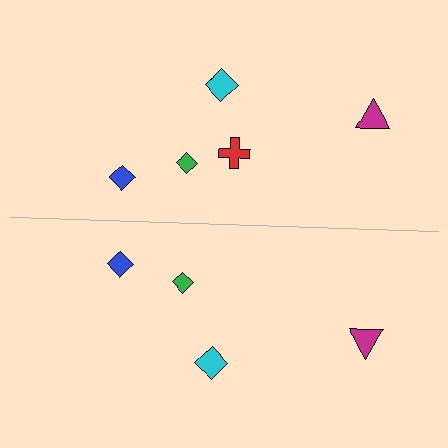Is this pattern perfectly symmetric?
No, the pattern is not perfectly symmetric. A red cross is missing from the bottom side.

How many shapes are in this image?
There are 9 shapes in this image.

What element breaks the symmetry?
A red cross is missing from the bottom side.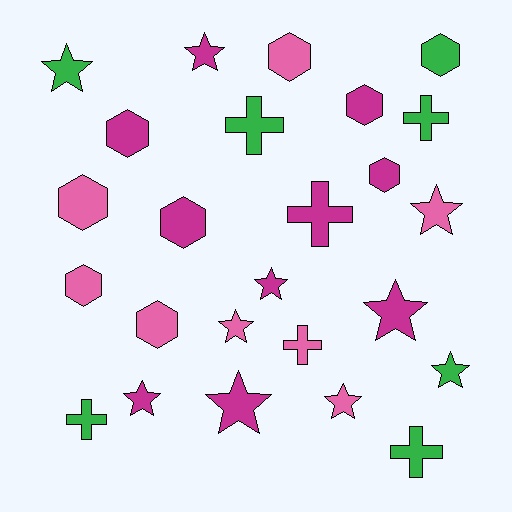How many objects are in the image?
There are 25 objects.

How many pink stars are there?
There are 3 pink stars.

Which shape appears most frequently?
Star, with 10 objects.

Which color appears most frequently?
Magenta, with 10 objects.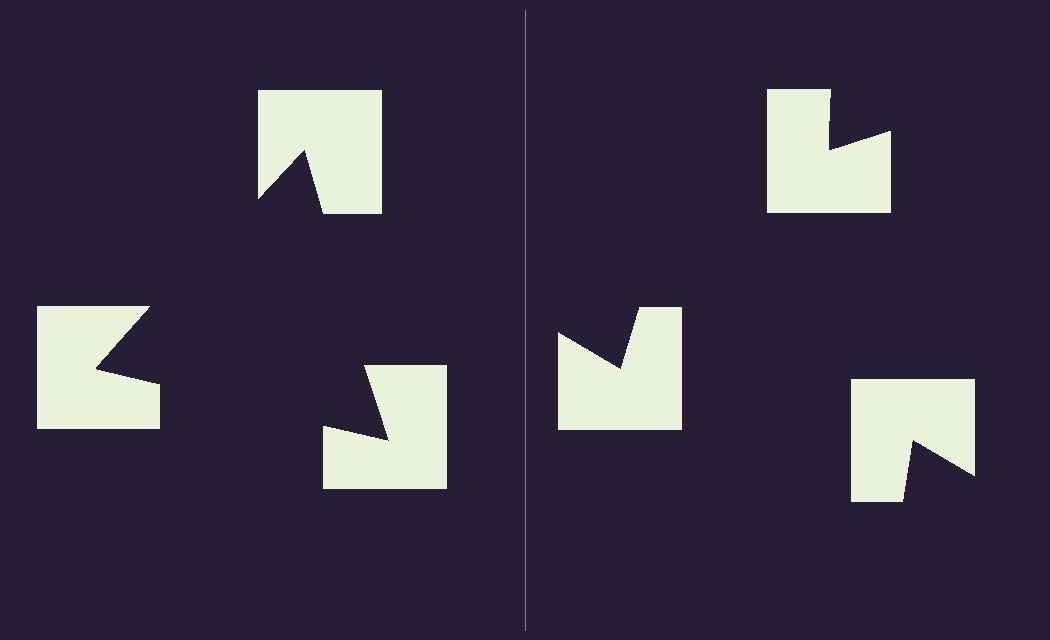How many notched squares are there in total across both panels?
6 — 3 on each side.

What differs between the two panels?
The notched squares are positioned identically on both sides; only the wedge orientations differ. On the left they align to a triangle; on the right they are misaligned.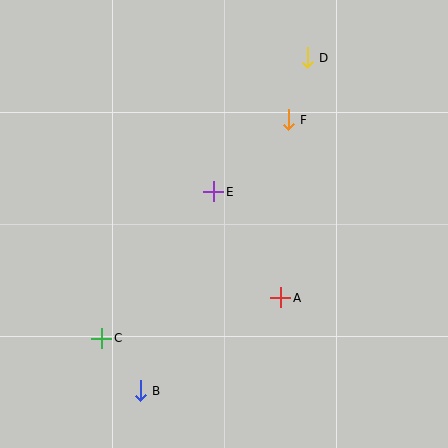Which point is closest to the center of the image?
Point E at (214, 192) is closest to the center.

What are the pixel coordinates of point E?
Point E is at (214, 192).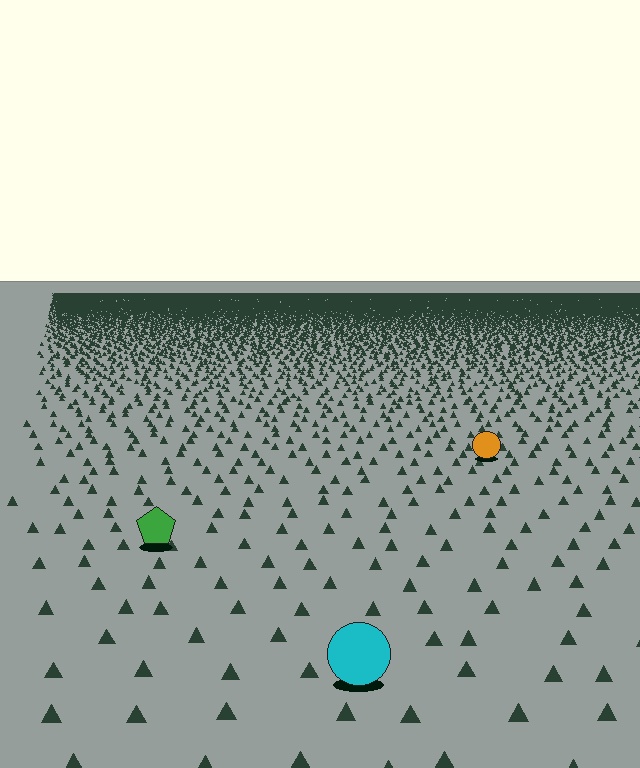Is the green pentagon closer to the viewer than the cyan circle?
No. The cyan circle is closer — you can tell from the texture gradient: the ground texture is coarser near it.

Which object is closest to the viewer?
The cyan circle is closest. The texture marks near it are larger and more spread out.